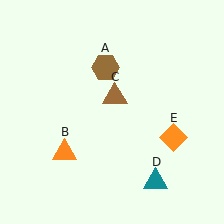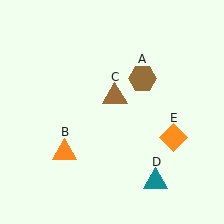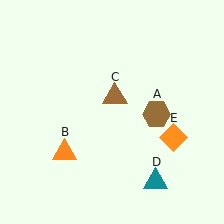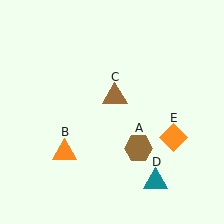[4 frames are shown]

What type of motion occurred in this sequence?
The brown hexagon (object A) rotated clockwise around the center of the scene.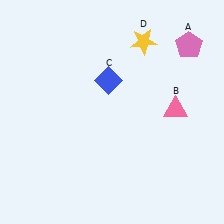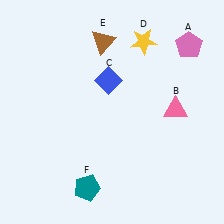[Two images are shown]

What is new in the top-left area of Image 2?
A brown triangle (E) was added in the top-left area of Image 2.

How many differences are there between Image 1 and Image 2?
There are 2 differences between the two images.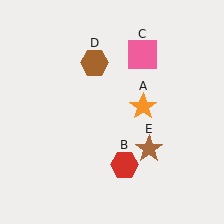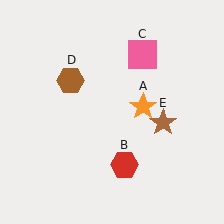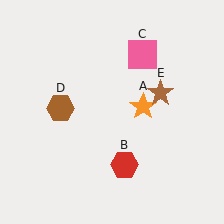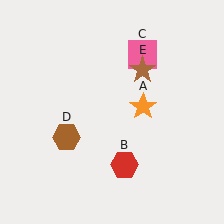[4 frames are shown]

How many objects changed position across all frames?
2 objects changed position: brown hexagon (object D), brown star (object E).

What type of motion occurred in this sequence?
The brown hexagon (object D), brown star (object E) rotated counterclockwise around the center of the scene.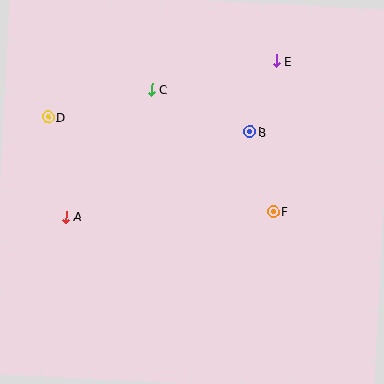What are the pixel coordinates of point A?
Point A is at (66, 217).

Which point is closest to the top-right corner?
Point E is closest to the top-right corner.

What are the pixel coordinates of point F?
Point F is at (273, 211).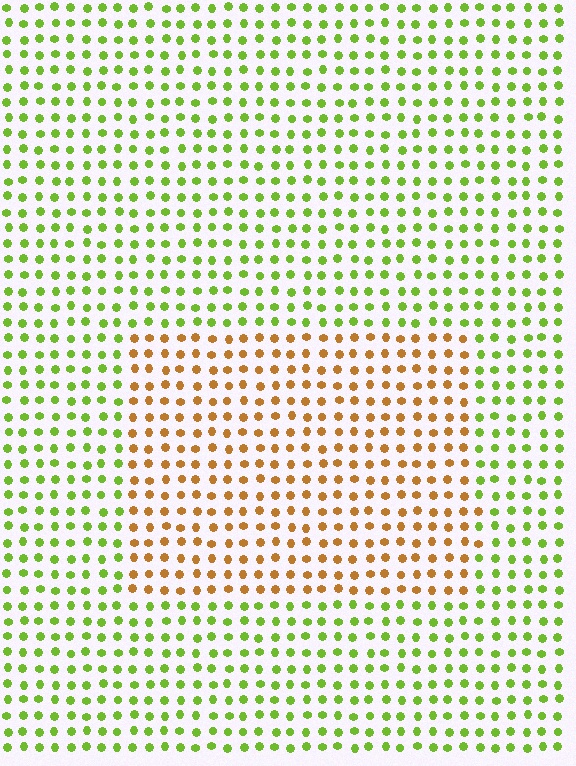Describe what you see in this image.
The image is filled with small lime elements in a uniform arrangement. A rectangle-shaped region is visible where the elements are tinted to a slightly different hue, forming a subtle color boundary.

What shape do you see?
I see a rectangle.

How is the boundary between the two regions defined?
The boundary is defined purely by a slight shift in hue (about 60 degrees). Spacing, size, and orientation are identical on both sides.